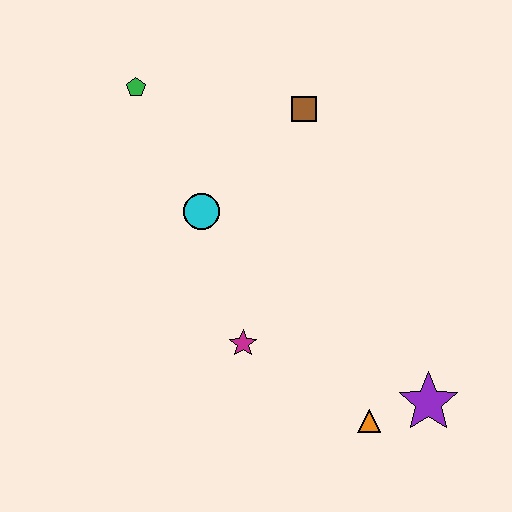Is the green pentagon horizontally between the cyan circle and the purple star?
No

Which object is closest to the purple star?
The orange triangle is closest to the purple star.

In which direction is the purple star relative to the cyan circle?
The purple star is to the right of the cyan circle.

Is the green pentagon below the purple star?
No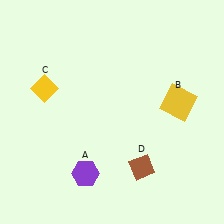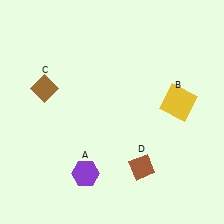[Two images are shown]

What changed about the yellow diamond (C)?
In Image 1, C is yellow. In Image 2, it changed to brown.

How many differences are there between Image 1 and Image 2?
There is 1 difference between the two images.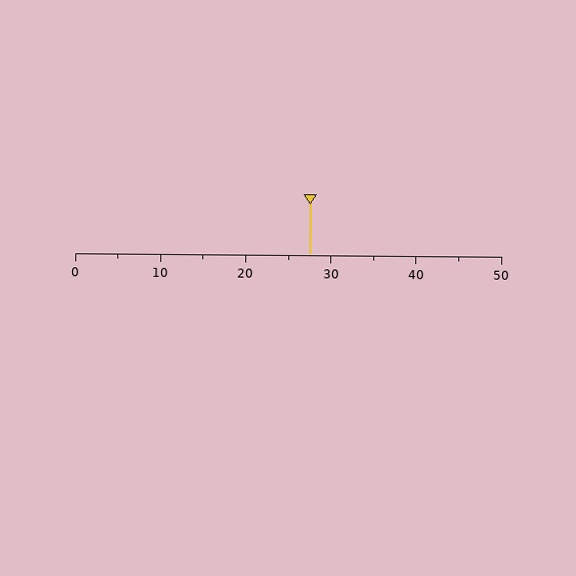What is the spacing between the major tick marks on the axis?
The major ticks are spaced 10 apart.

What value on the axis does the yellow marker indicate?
The marker indicates approximately 27.5.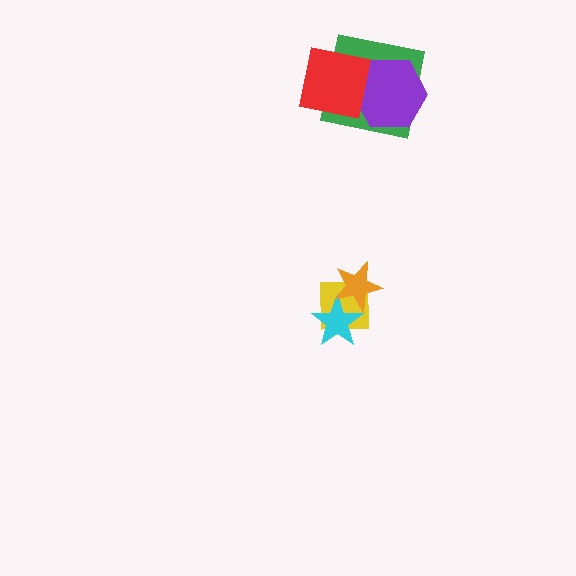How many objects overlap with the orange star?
2 objects overlap with the orange star.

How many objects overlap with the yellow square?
2 objects overlap with the yellow square.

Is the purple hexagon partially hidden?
Yes, it is partially covered by another shape.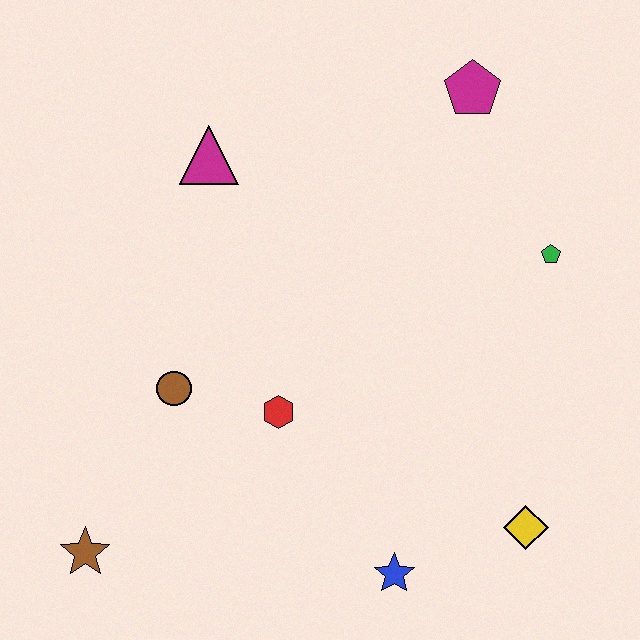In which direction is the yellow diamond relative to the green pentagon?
The yellow diamond is below the green pentagon.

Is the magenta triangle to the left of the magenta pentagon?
Yes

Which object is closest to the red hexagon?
The brown circle is closest to the red hexagon.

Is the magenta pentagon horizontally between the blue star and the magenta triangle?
No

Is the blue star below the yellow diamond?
Yes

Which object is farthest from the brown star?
The magenta pentagon is farthest from the brown star.